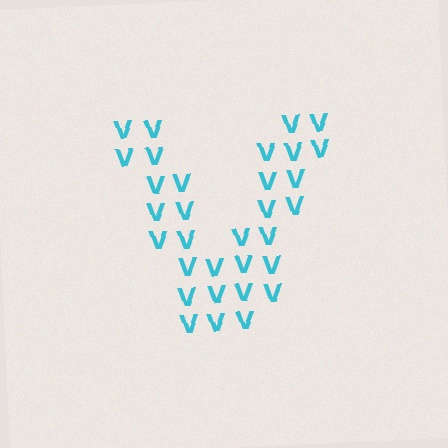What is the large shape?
The large shape is the letter V.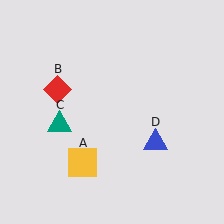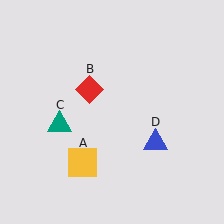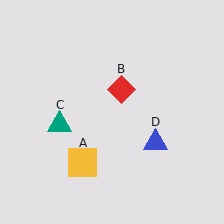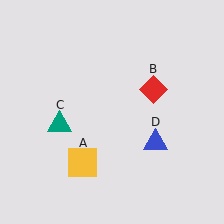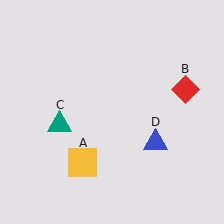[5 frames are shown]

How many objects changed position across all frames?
1 object changed position: red diamond (object B).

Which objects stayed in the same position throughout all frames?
Yellow square (object A) and teal triangle (object C) and blue triangle (object D) remained stationary.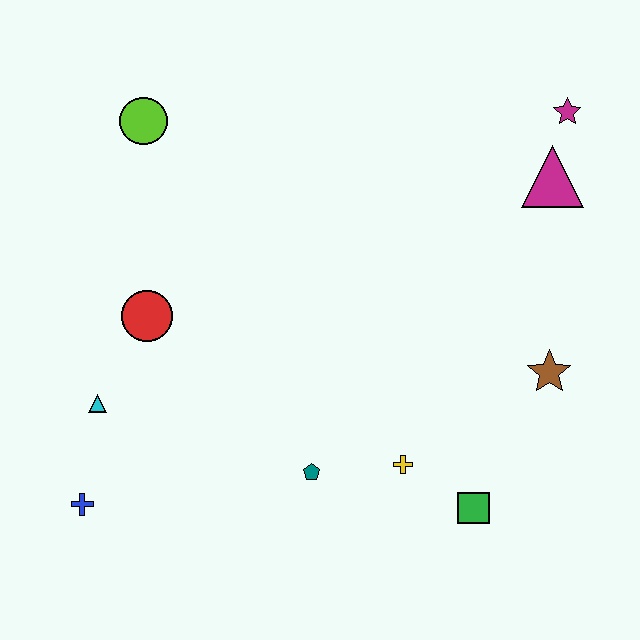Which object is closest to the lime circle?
The red circle is closest to the lime circle.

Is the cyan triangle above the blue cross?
Yes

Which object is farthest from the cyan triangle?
The magenta star is farthest from the cyan triangle.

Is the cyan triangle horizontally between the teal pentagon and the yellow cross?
No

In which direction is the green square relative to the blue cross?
The green square is to the right of the blue cross.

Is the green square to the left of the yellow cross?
No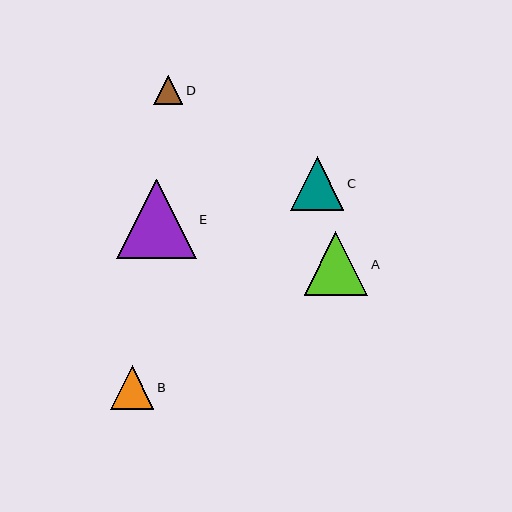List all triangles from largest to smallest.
From largest to smallest: E, A, C, B, D.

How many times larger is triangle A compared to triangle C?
Triangle A is approximately 1.2 times the size of triangle C.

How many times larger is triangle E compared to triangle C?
Triangle E is approximately 1.5 times the size of triangle C.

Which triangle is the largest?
Triangle E is the largest with a size of approximately 79 pixels.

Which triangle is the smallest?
Triangle D is the smallest with a size of approximately 29 pixels.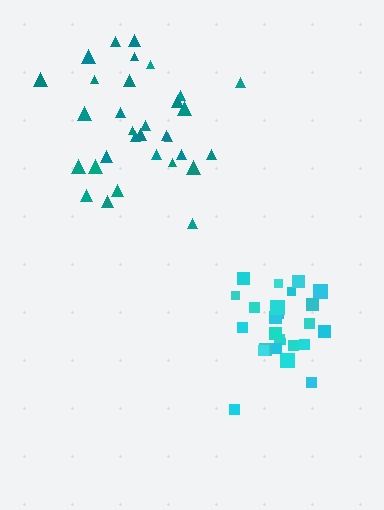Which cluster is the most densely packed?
Cyan.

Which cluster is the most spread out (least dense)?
Teal.